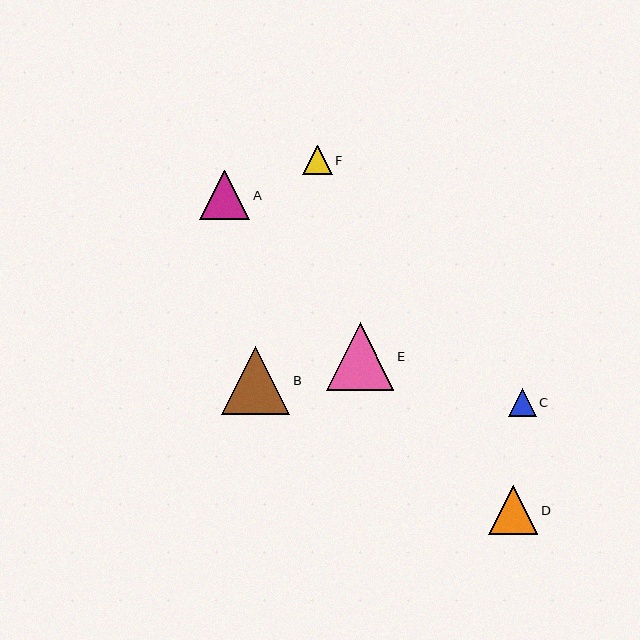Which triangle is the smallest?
Triangle C is the smallest with a size of approximately 28 pixels.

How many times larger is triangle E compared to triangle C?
Triangle E is approximately 2.4 times the size of triangle C.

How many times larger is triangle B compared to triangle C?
Triangle B is approximately 2.4 times the size of triangle C.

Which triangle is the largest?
Triangle B is the largest with a size of approximately 68 pixels.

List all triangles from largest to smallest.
From largest to smallest: B, E, A, D, F, C.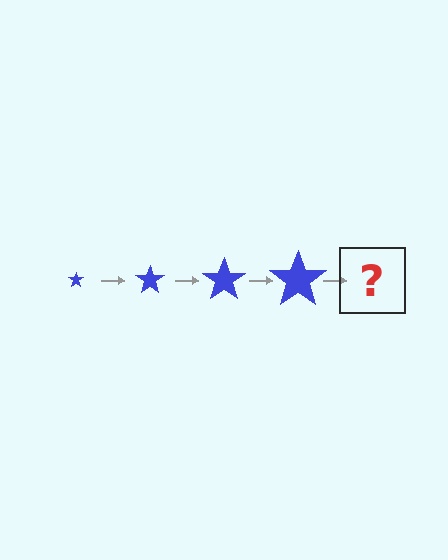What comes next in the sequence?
The next element should be a blue star, larger than the previous one.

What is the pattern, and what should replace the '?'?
The pattern is that the star gets progressively larger each step. The '?' should be a blue star, larger than the previous one.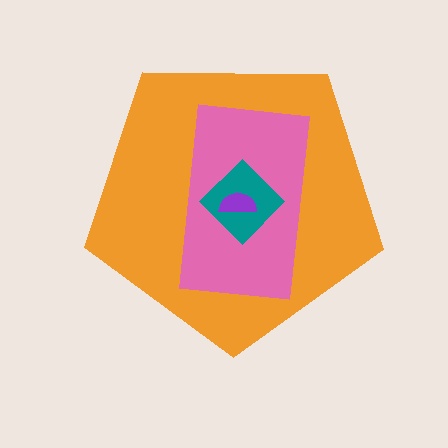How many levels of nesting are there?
4.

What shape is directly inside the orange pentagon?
The pink rectangle.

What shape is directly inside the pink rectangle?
The teal diamond.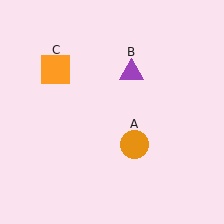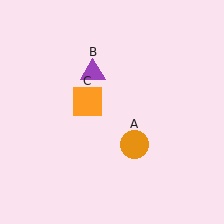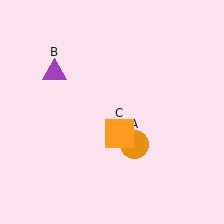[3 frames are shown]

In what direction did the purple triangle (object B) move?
The purple triangle (object B) moved left.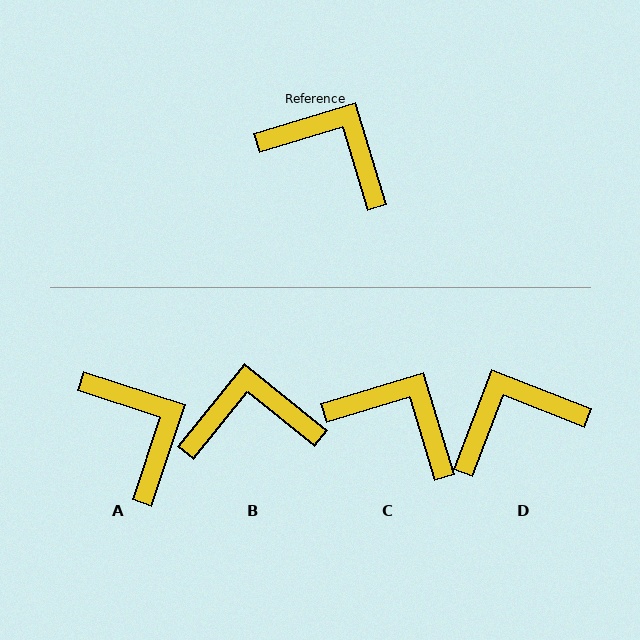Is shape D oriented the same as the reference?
No, it is off by about 52 degrees.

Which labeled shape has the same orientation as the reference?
C.